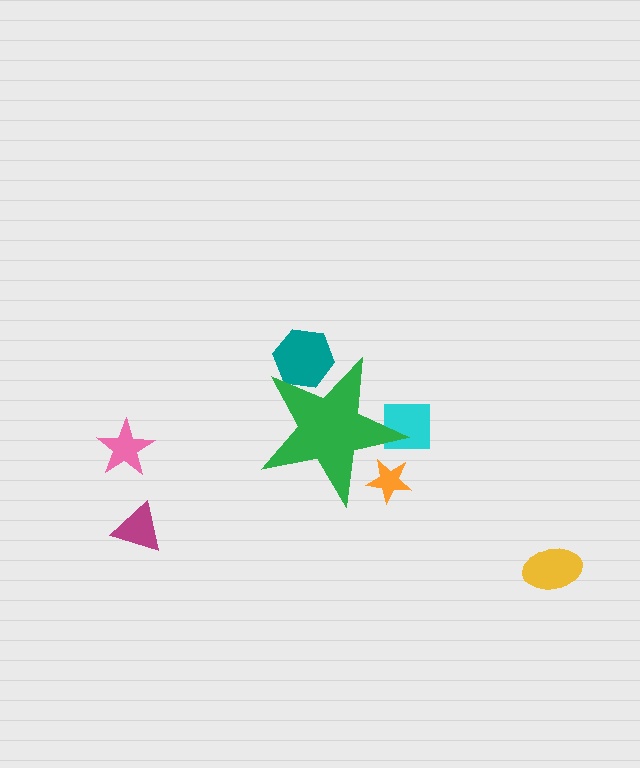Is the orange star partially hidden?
Yes, the orange star is partially hidden behind the green star.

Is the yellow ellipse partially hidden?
No, the yellow ellipse is fully visible.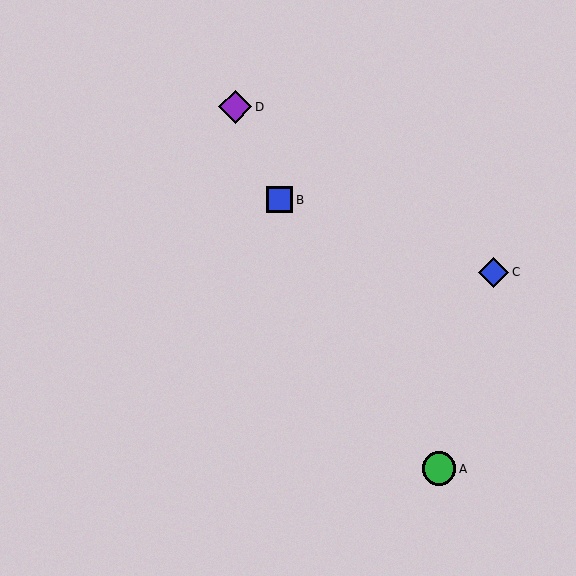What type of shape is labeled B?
Shape B is a blue square.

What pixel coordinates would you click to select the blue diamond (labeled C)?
Click at (494, 272) to select the blue diamond C.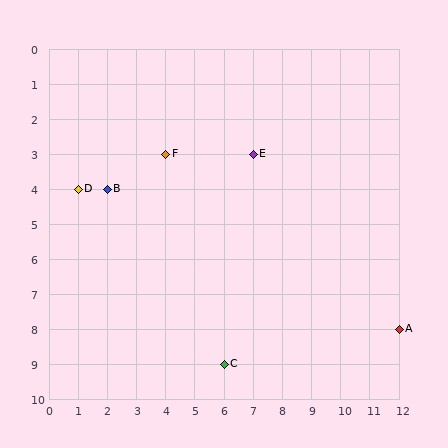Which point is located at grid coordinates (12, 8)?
Point A is at (12, 8).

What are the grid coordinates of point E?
Point E is at grid coordinates (7, 3).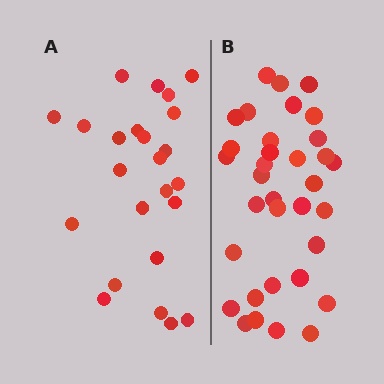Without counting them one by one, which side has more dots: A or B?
Region B (the right region) has more dots.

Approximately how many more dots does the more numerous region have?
Region B has roughly 10 or so more dots than region A.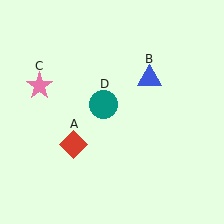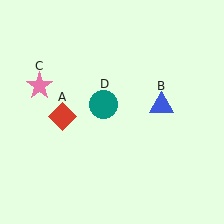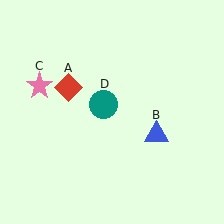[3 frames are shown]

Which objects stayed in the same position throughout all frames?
Pink star (object C) and teal circle (object D) remained stationary.